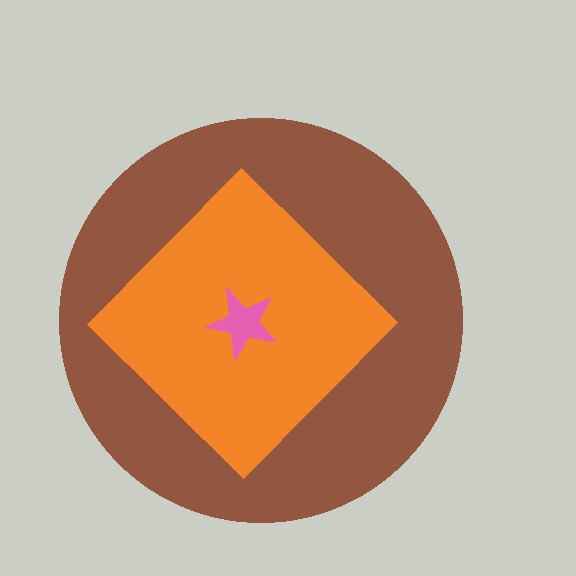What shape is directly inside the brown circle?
The orange diamond.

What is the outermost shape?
The brown circle.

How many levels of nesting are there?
3.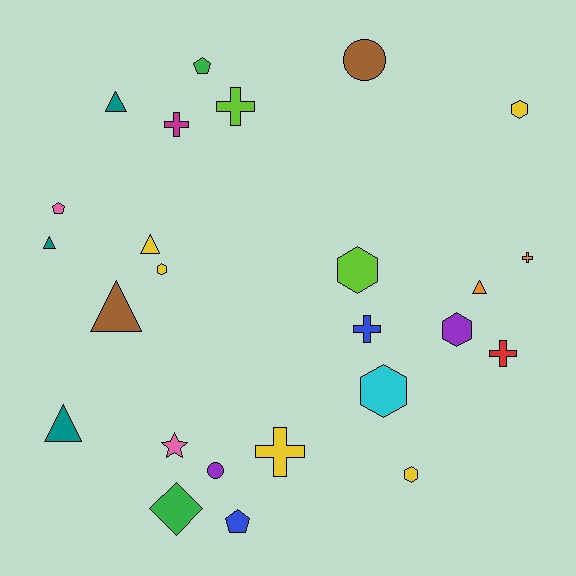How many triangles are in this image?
There are 6 triangles.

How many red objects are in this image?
There is 1 red object.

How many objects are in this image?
There are 25 objects.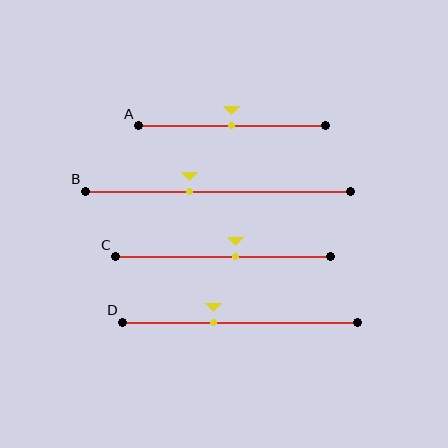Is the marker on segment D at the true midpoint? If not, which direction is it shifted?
No, the marker on segment D is shifted to the left by about 11% of the segment length.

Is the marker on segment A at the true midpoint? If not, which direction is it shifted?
Yes, the marker on segment A is at the true midpoint.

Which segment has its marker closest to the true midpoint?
Segment A has its marker closest to the true midpoint.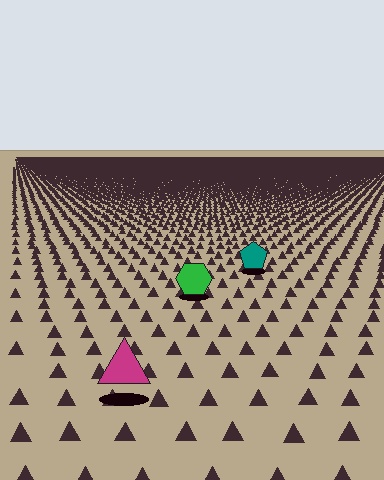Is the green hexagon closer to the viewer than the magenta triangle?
No. The magenta triangle is closer — you can tell from the texture gradient: the ground texture is coarser near it.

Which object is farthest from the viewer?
The teal pentagon is farthest from the viewer. It appears smaller and the ground texture around it is denser.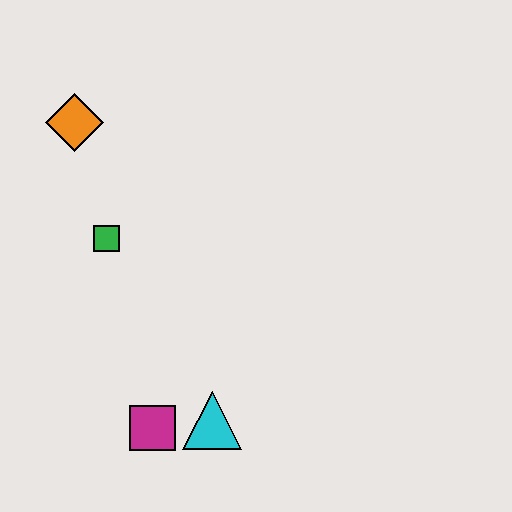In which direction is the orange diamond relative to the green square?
The orange diamond is above the green square.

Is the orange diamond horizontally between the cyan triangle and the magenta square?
No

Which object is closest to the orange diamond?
The green square is closest to the orange diamond.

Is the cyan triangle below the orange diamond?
Yes